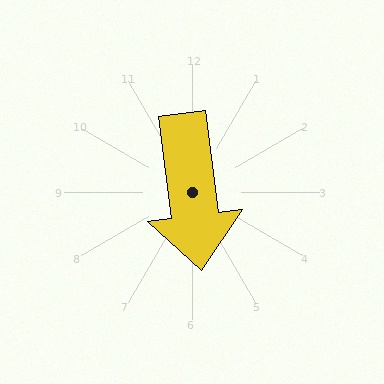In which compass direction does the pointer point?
South.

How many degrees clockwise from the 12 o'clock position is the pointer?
Approximately 173 degrees.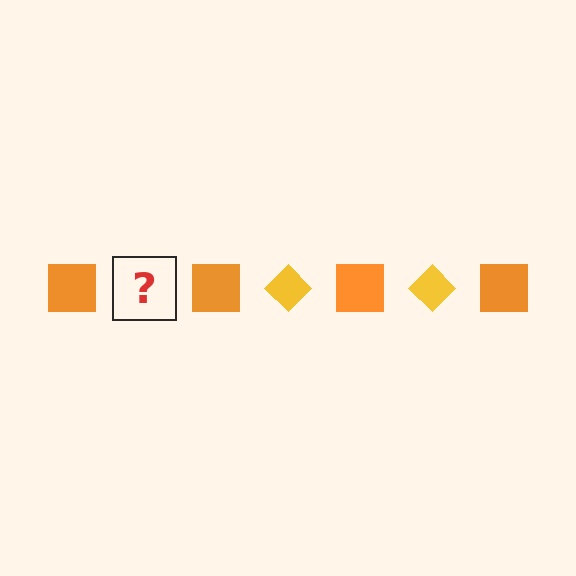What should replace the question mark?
The question mark should be replaced with a yellow diamond.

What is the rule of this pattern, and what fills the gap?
The rule is that the pattern alternates between orange square and yellow diamond. The gap should be filled with a yellow diamond.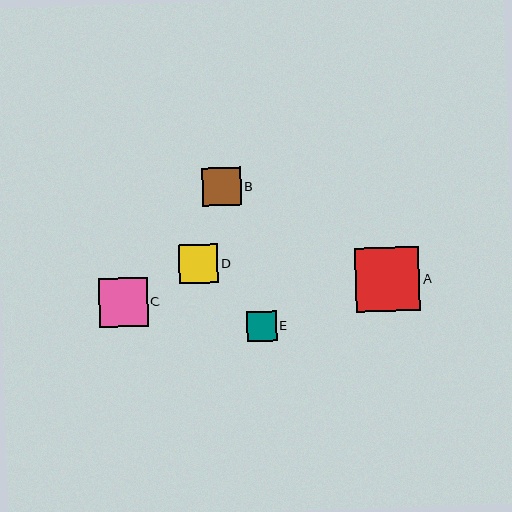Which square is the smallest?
Square E is the smallest with a size of approximately 30 pixels.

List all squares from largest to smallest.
From largest to smallest: A, C, D, B, E.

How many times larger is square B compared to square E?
Square B is approximately 1.3 times the size of square E.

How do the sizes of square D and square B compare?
Square D and square B are approximately the same size.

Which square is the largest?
Square A is the largest with a size of approximately 64 pixels.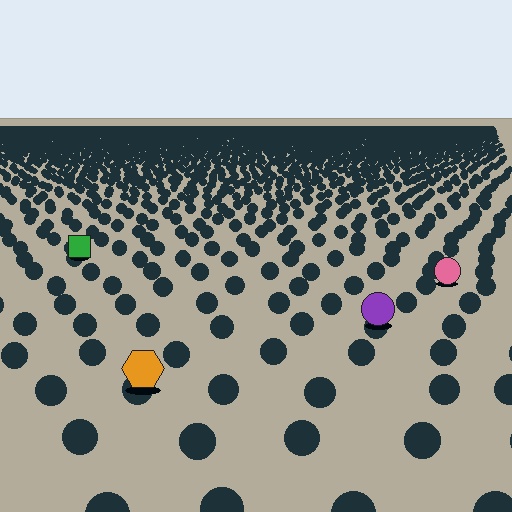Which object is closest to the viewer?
The orange hexagon is closest. The texture marks near it are larger and more spread out.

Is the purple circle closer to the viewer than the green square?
Yes. The purple circle is closer — you can tell from the texture gradient: the ground texture is coarser near it.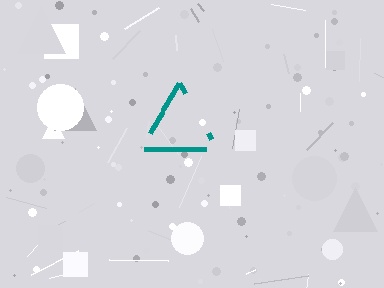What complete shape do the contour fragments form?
The contour fragments form a triangle.